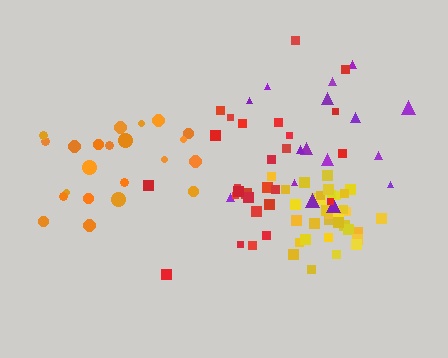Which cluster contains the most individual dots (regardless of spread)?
Yellow (35).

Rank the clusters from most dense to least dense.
yellow, red, orange, purple.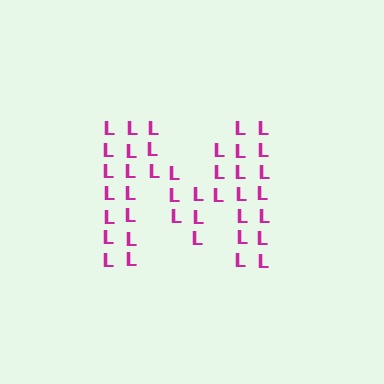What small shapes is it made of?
It is made of small letter L's.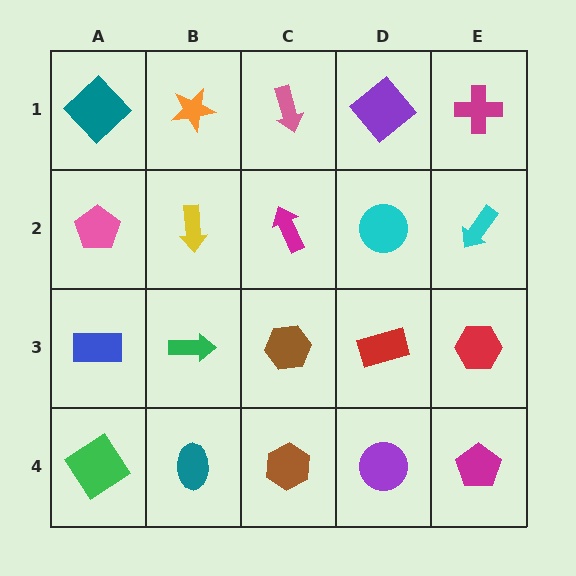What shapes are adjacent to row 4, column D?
A red rectangle (row 3, column D), a brown hexagon (row 4, column C), a magenta pentagon (row 4, column E).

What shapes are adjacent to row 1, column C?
A magenta arrow (row 2, column C), an orange star (row 1, column B), a purple diamond (row 1, column D).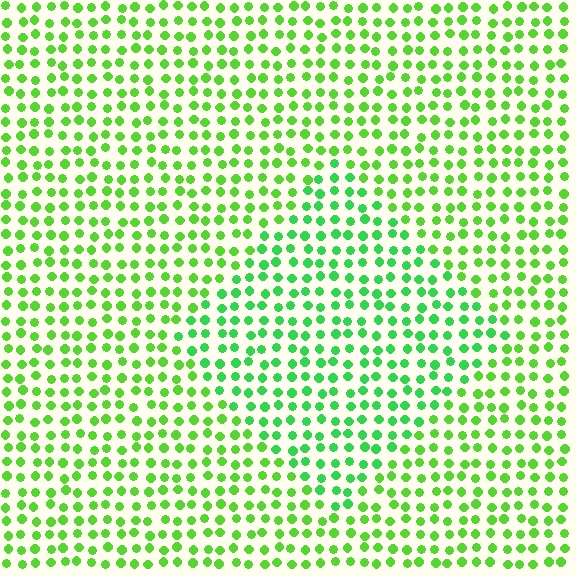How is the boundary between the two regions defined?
The boundary is defined purely by a slight shift in hue (about 24 degrees). Spacing, size, and orientation are identical on both sides.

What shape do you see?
I see a diamond.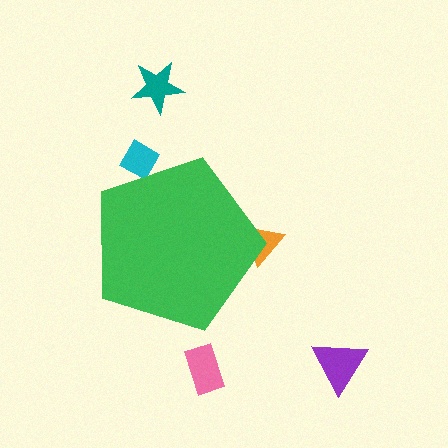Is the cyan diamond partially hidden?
Yes, the cyan diamond is partially hidden behind the green pentagon.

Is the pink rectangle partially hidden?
No, the pink rectangle is fully visible.